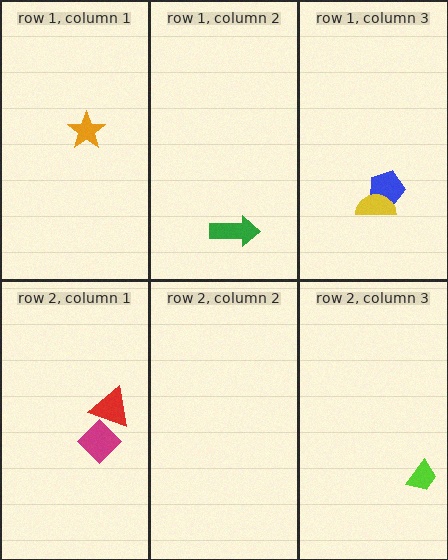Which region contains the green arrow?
The row 1, column 2 region.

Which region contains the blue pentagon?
The row 1, column 3 region.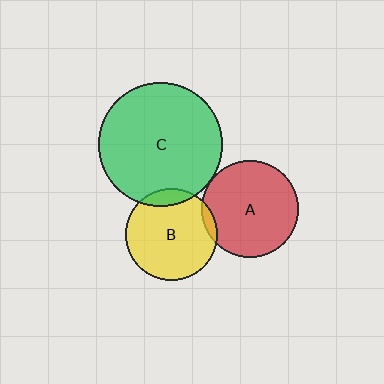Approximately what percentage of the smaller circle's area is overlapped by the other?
Approximately 10%.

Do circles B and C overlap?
Yes.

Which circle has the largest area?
Circle C (green).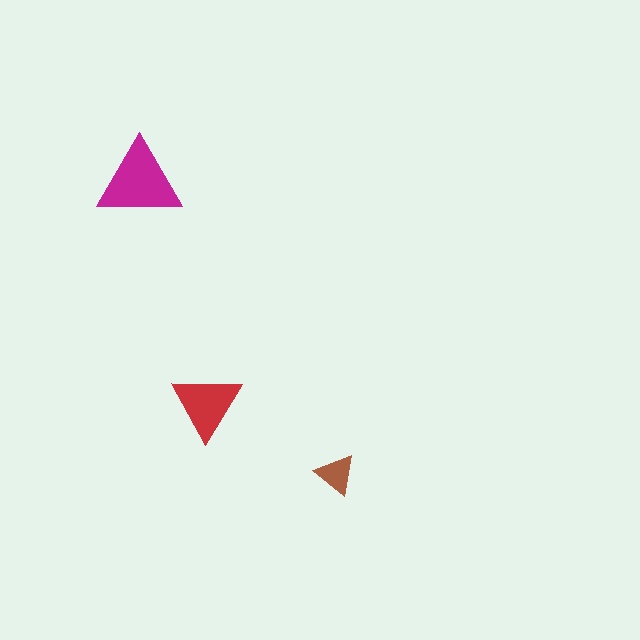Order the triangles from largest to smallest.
the magenta one, the red one, the brown one.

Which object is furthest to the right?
The brown triangle is rightmost.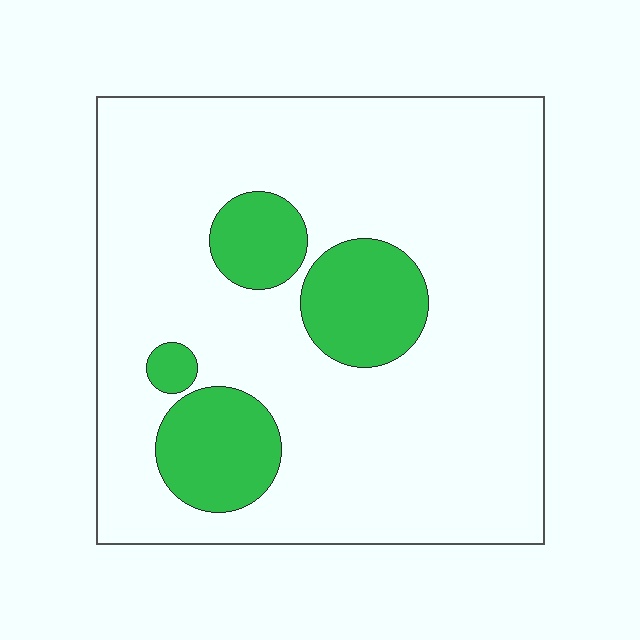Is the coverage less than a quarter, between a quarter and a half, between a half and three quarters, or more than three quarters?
Less than a quarter.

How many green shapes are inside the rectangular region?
4.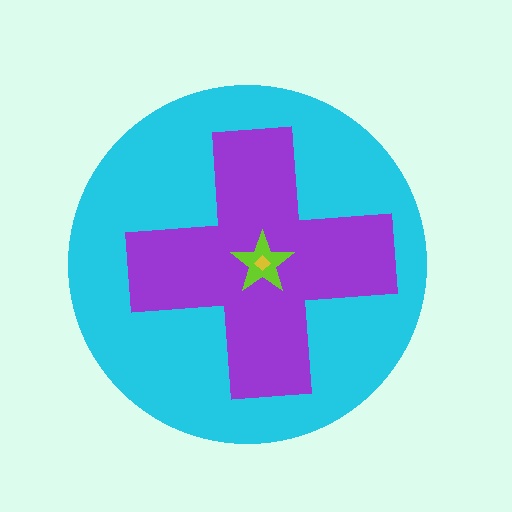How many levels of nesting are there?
4.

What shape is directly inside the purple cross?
The lime star.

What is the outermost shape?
The cyan circle.